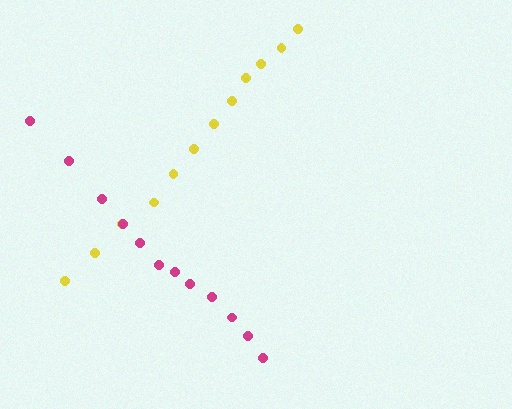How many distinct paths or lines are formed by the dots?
There are 2 distinct paths.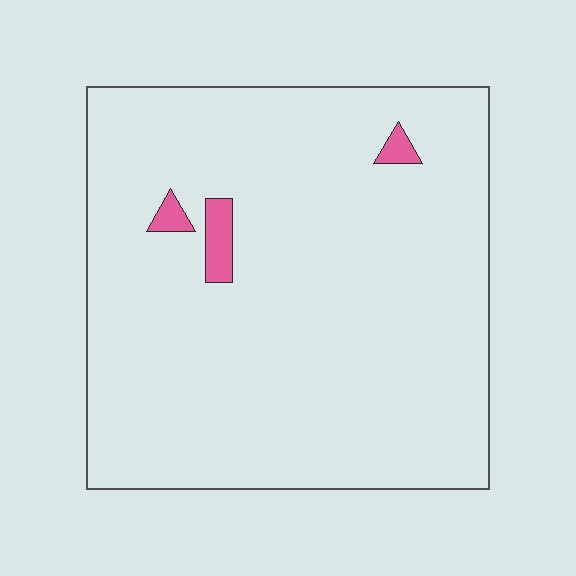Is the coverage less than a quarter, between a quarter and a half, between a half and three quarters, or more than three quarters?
Less than a quarter.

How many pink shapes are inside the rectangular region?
3.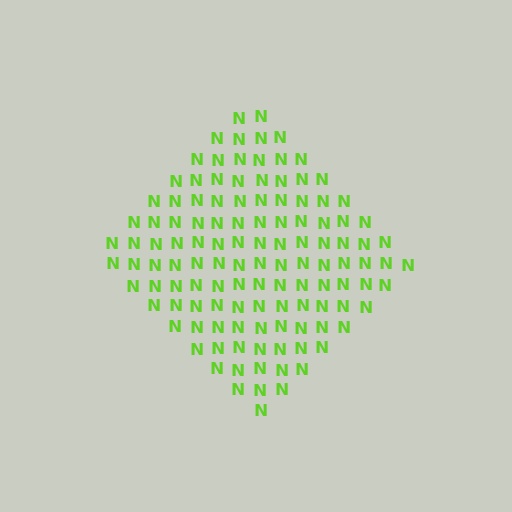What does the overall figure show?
The overall figure shows a diamond.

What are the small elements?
The small elements are letter N's.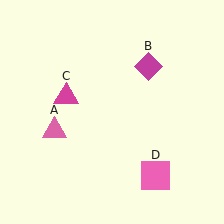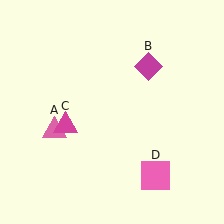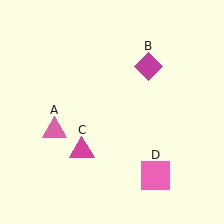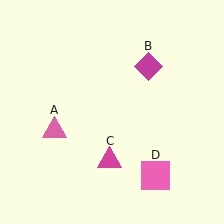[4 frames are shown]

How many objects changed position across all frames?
1 object changed position: magenta triangle (object C).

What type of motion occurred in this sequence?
The magenta triangle (object C) rotated counterclockwise around the center of the scene.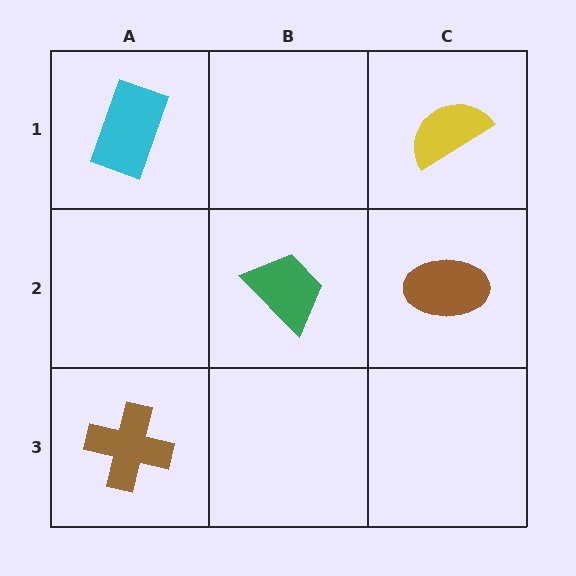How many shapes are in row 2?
2 shapes.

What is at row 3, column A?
A brown cross.